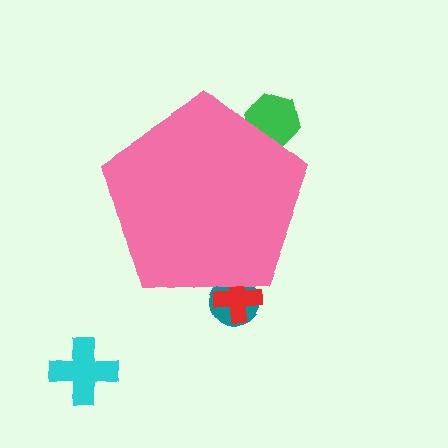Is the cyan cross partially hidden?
No, the cyan cross is fully visible.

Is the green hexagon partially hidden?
Yes, the green hexagon is partially hidden behind the pink pentagon.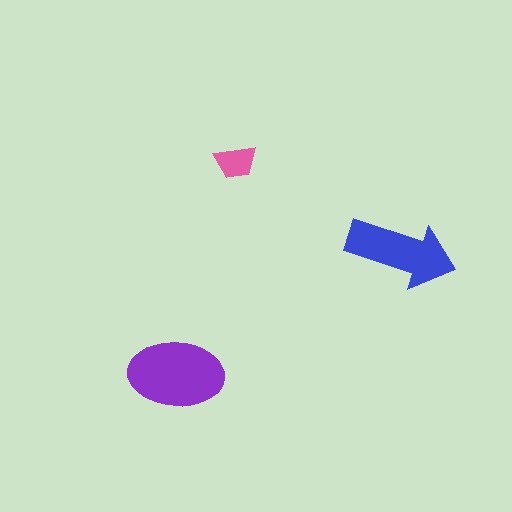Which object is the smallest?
The pink trapezoid.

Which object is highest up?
The pink trapezoid is topmost.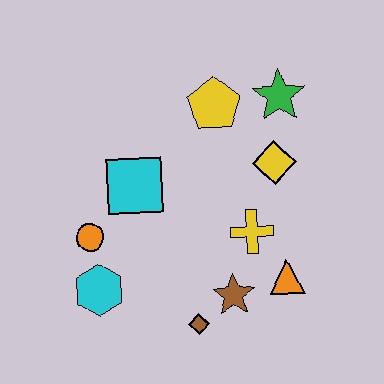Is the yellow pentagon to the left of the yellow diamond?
Yes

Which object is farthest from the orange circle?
The green star is farthest from the orange circle.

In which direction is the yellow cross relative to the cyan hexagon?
The yellow cross is to the right of the cyan hexagon.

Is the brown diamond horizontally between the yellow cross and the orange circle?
Yes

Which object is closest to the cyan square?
The orange circle is closest to the cyan square.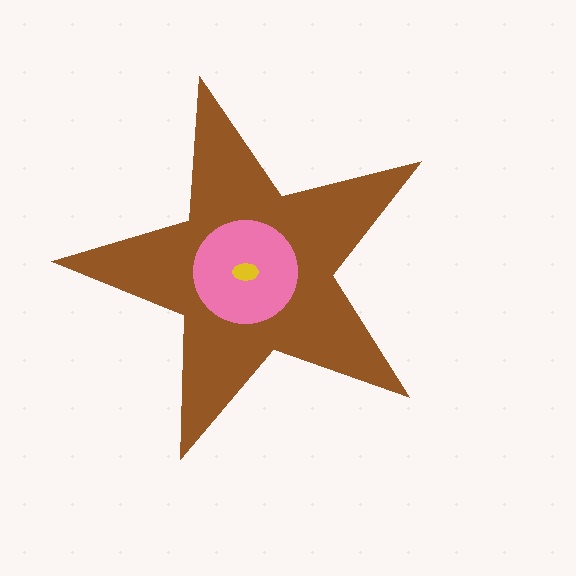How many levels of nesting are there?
3.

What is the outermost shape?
The brown star.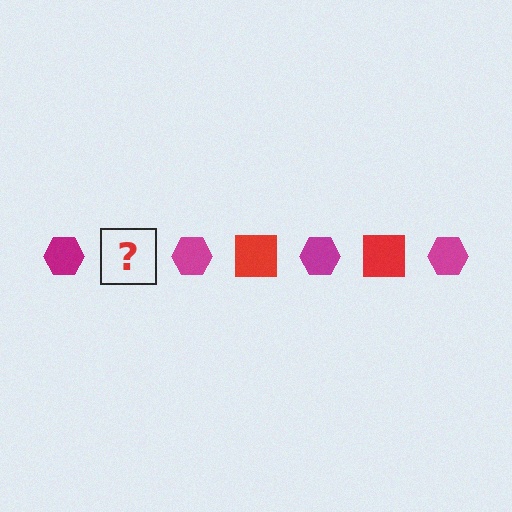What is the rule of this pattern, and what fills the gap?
The rule is that the pattern alternates between magenta hexagon and red square. The gap should be filled with a red square.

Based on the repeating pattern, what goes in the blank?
The blank should be a red square.